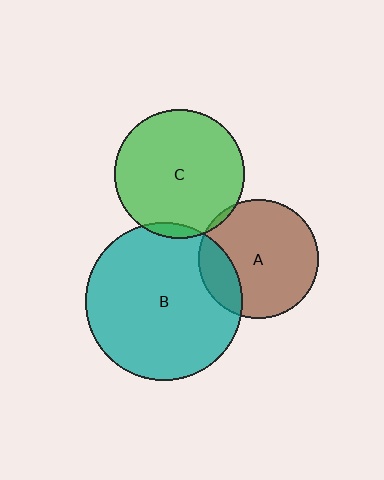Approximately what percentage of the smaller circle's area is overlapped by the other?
Approximately 5%.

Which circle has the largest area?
Circle B (teal).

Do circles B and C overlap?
Yes.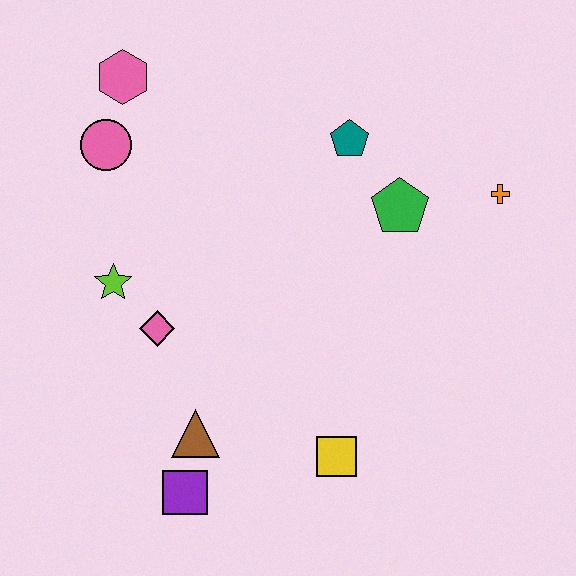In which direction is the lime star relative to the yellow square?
The lime star is to the left of the yellow square.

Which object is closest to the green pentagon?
The teal pentagon is closest to the green pentagon.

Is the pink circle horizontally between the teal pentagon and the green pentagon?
No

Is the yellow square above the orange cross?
No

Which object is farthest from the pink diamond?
The orange cross is farthest from the pink diamond.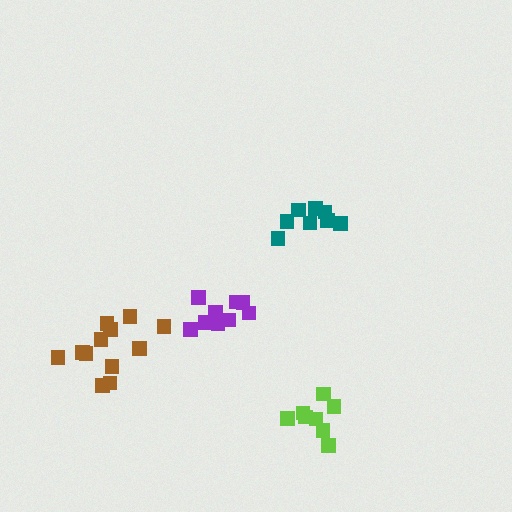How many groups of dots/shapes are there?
There are 4 groups.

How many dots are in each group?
Group 1: 12 dots, Group 2: 8 dots, Group 3: 9 dots, Group 4: 8 dots (37 total).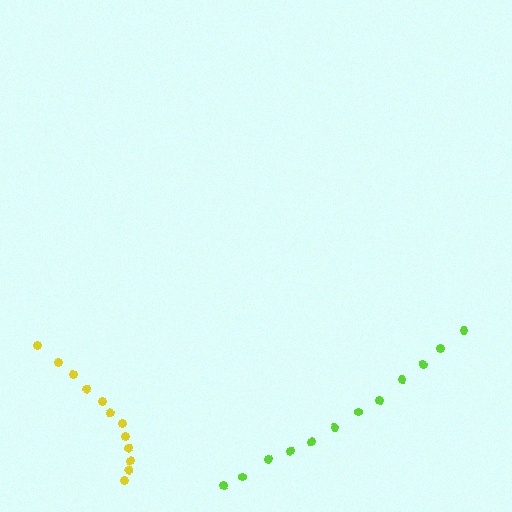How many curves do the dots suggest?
There are 2 distinct paths.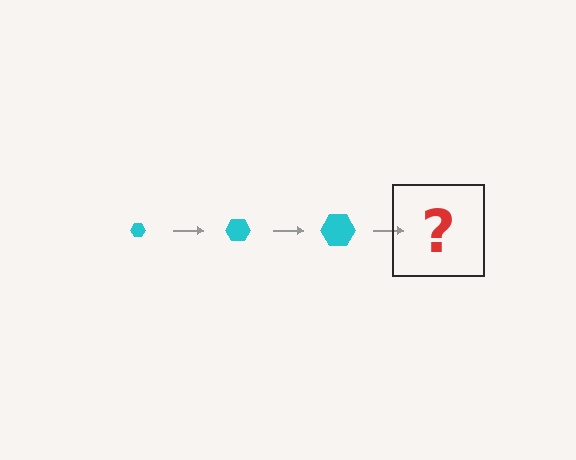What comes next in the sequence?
The next element should be a cyan hexagon, larger than the previous one.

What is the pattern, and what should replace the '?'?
The pattern is that the hexagon gets progressively larger each step. The '?' should be a cyan hexagon, larger than the previous one.